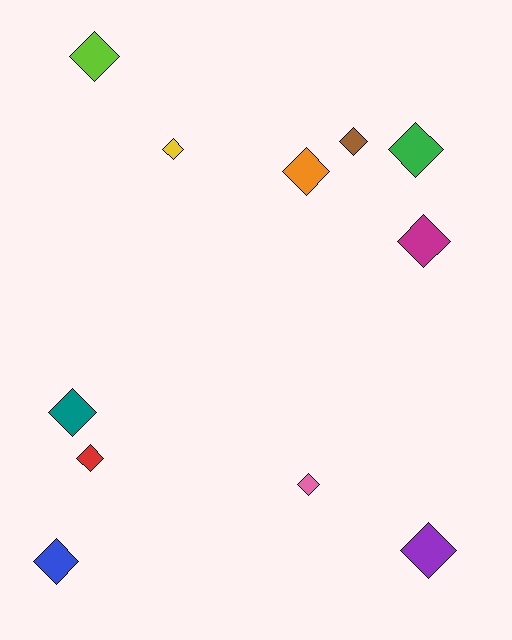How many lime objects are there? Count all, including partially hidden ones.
There is 1 lime object.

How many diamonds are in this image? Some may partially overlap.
There are 11 diamonds.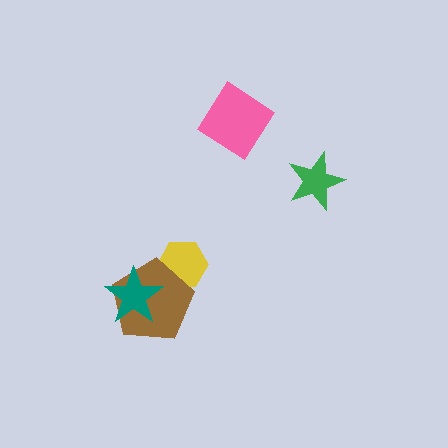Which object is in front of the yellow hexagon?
The brown pentagon is in front of the yellow hexagon.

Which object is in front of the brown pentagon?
The teal star is in front of the brown pentagon.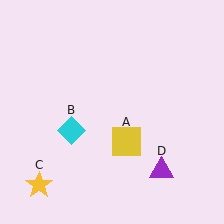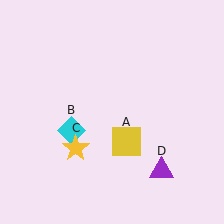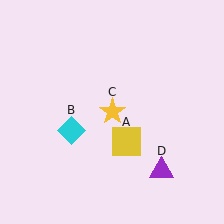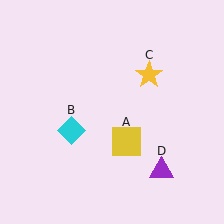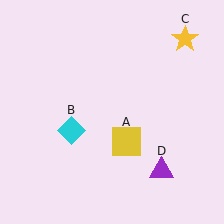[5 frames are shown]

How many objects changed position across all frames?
1 object changed position: yellow star (object C).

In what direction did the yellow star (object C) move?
The yellow star (object C) moved up and to the right.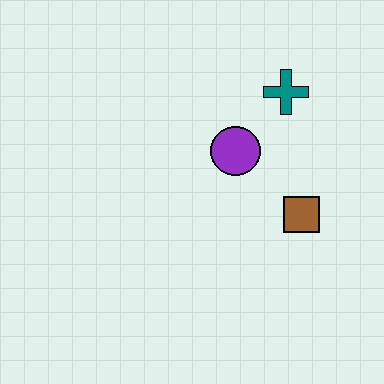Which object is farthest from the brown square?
The teal cross is farthest from the brown square.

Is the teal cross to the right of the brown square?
No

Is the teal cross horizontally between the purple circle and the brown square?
Yes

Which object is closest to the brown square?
The purple circle is closest to the brown square.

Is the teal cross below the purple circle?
No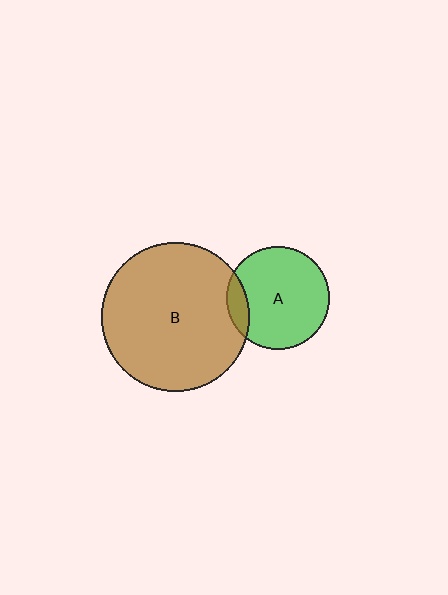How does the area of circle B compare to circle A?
Approximately 2.1 times.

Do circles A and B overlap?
Yes.